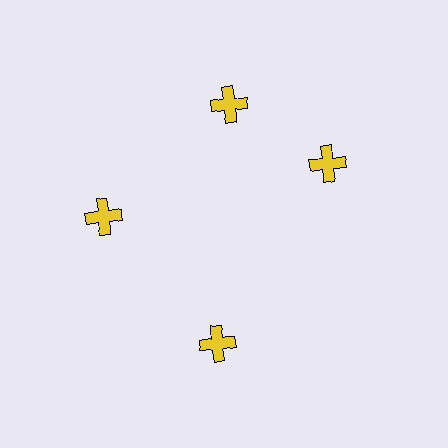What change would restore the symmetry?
The symmetry would be restored by rotating it back into even spacing with its neighbors so that all 4 crosses sit at equal angles and equal distance from the center.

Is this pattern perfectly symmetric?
No. The 4 yellow crosses are arranged in a ring, but one element near the 3 o'clock position is rotated out of alignment along the ring, breaking the 4-fold rotational symmetry.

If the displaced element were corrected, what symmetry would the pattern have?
It would have 4-fold rotational symmetry — the pattern would map onto itself every 90 degrees.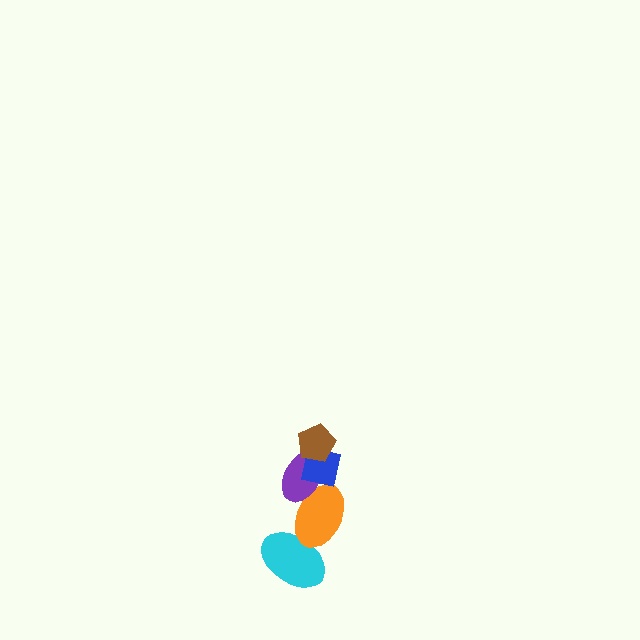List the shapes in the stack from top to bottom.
From top to bottom: the brown pentagon, the blue square, the purple ellipse, the orange ellipse, the cyan ellipse.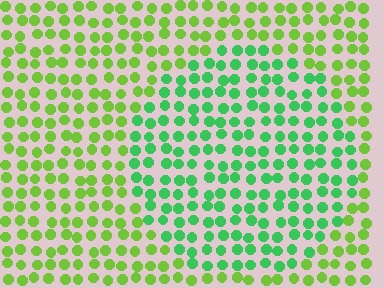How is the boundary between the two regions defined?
The boundary is defined purely by a slight shift in hue (about 39 degrees). Spacing, size, and orientation are identical on both sides.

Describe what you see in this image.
The image is filled with small lime elements in a uniform arrangement. A circle-shaped region is visible where the elements are tinted to a slightly different hue, forming a subtle color boundary.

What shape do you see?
I see a circle.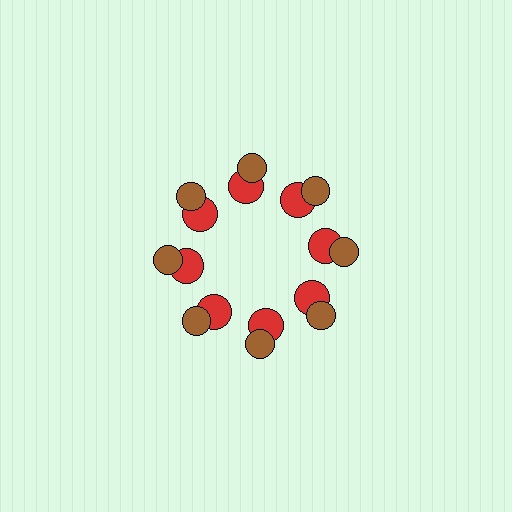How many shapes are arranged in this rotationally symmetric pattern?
There are 16 shapes, arranged in 8 groups of 2.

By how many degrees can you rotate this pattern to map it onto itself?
The pattern maps onto itself every 45 degrees of rotation.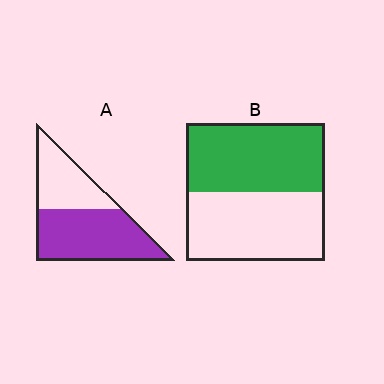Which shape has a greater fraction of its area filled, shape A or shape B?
Shape A.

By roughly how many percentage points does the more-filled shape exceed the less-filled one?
By roughly 10 percentage points (A over B).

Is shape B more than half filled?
Roughly half.